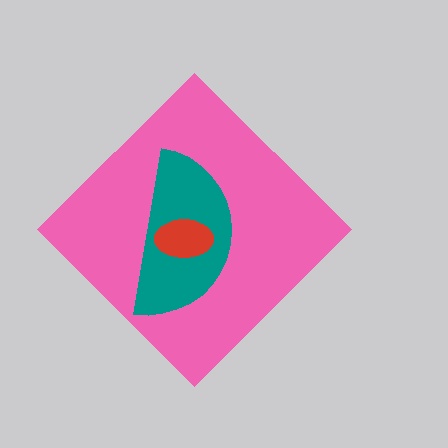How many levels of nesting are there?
3.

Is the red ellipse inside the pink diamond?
Yes.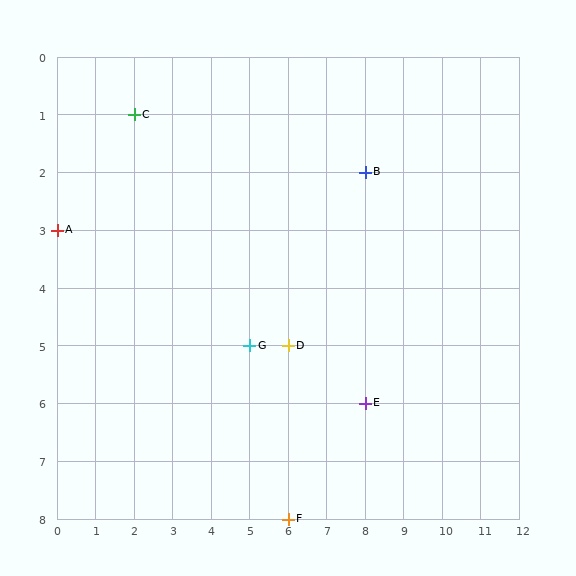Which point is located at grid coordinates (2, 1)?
Point C is at (2, 1).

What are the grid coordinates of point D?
Point D is at grid coordinates (6, 5).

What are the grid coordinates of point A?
Point A is at grid coordinates (0, 3).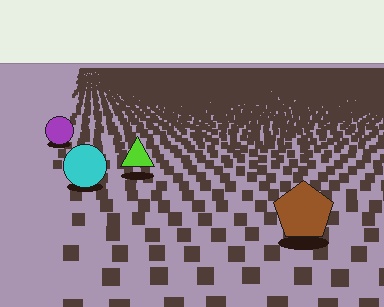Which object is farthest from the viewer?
The purple circle is farthest from the viewer. It appears smaller and the ground texture around it is denser.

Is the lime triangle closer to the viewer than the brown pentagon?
No. The brown pentagon is closer — you can tell from the texture gradient: the ground texture is coarser near it.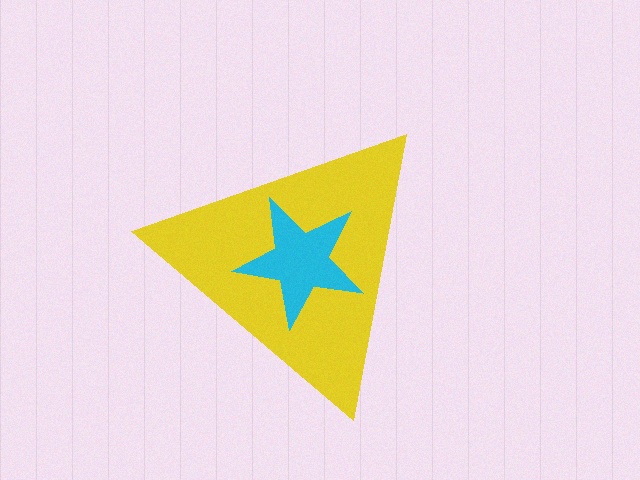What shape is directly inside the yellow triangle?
The cyan star.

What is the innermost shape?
The cyan star.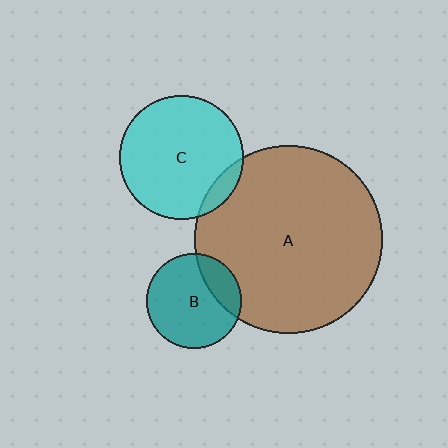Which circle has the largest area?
Circle A (brown).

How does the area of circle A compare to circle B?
Approximately 3.9 times.